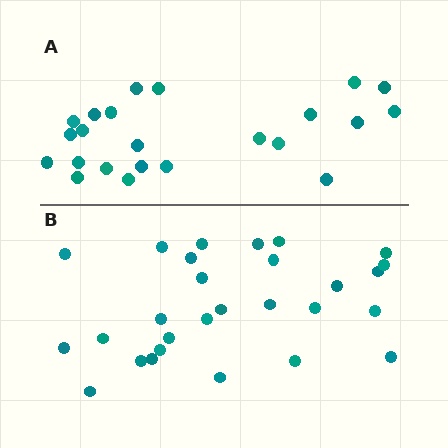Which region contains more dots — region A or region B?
Region B (the bottom region) has more dots.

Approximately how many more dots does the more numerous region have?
Region B has about 5 more dots than region A.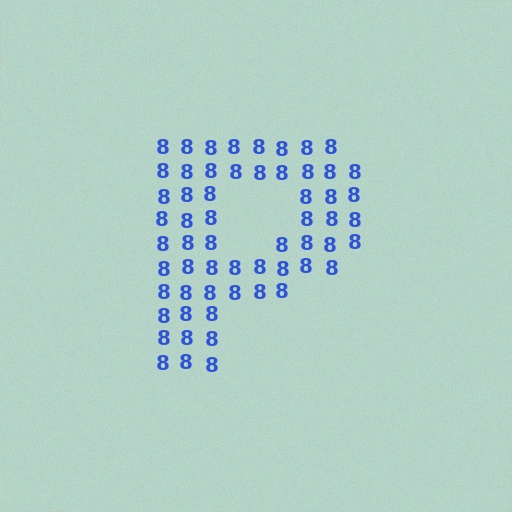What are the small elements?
The small elements are digit 8's.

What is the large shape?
The large shape is the letter P.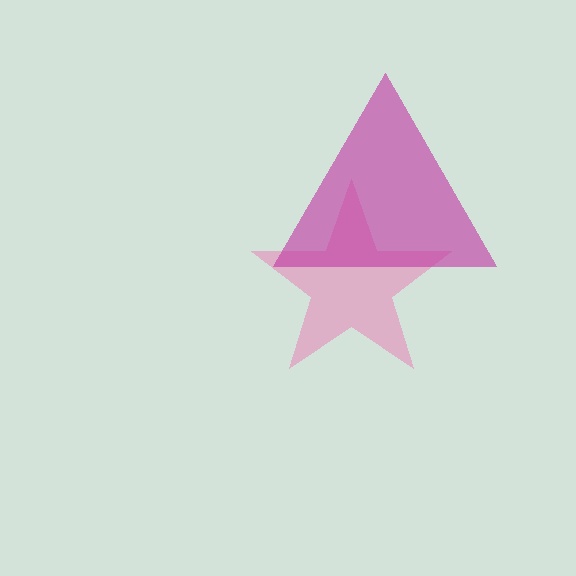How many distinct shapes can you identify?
There are 2 distinct shapes: a pink star, a magenta triangle.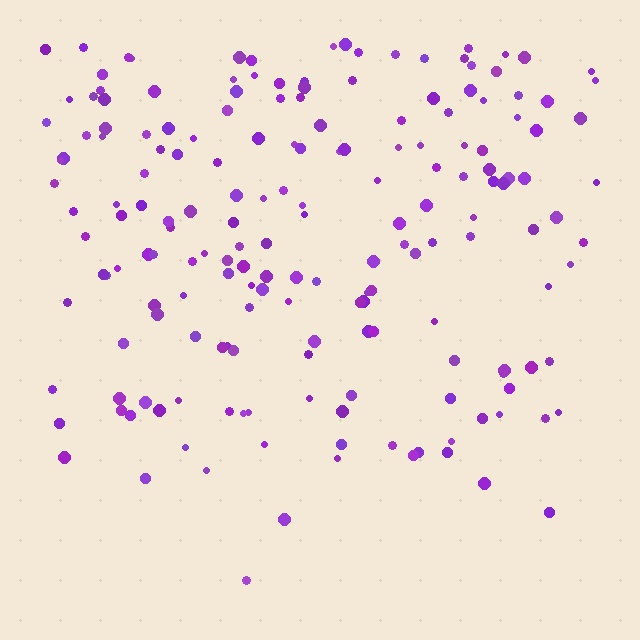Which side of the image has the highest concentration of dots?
The top.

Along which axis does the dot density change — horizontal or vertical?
Vertical.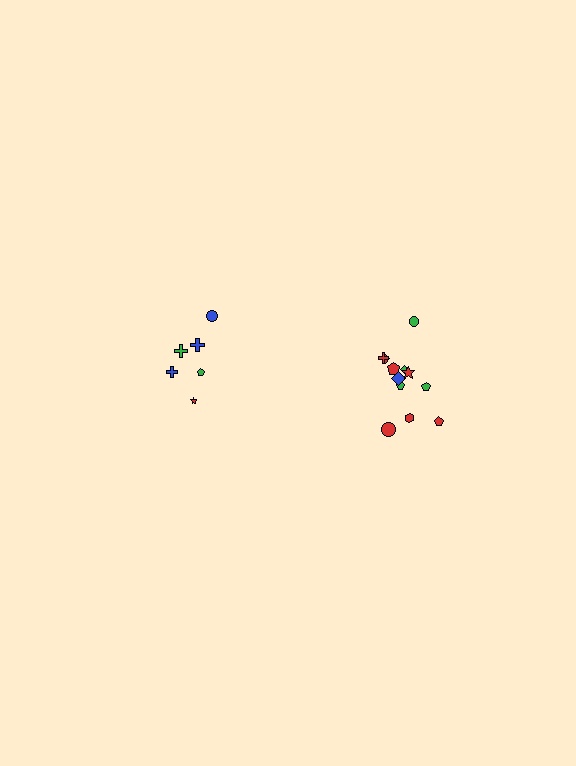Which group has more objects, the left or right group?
The right group.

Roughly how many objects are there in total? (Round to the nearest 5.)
Roughly 20 objects in total.